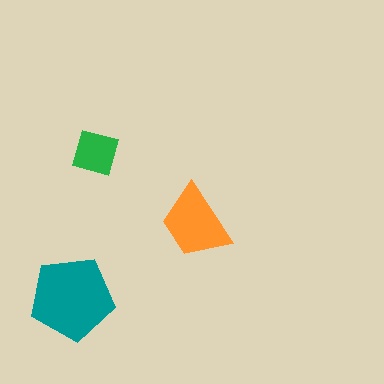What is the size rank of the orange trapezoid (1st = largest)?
2nd.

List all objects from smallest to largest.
The green square, the orange trapezoid, the teal pentagon.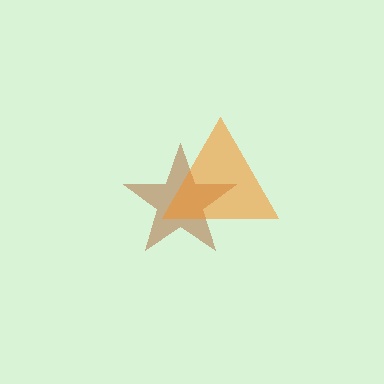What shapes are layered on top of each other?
The layered shapes are: a brown star, an orange triangle.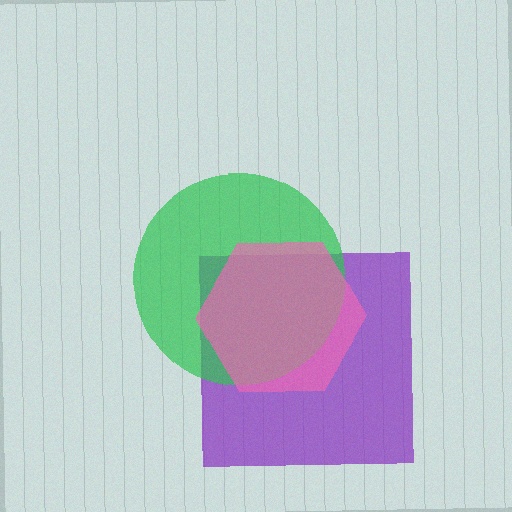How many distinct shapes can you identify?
There are 3 distinct shapes: a purple square, a green circle, a pink hexagon.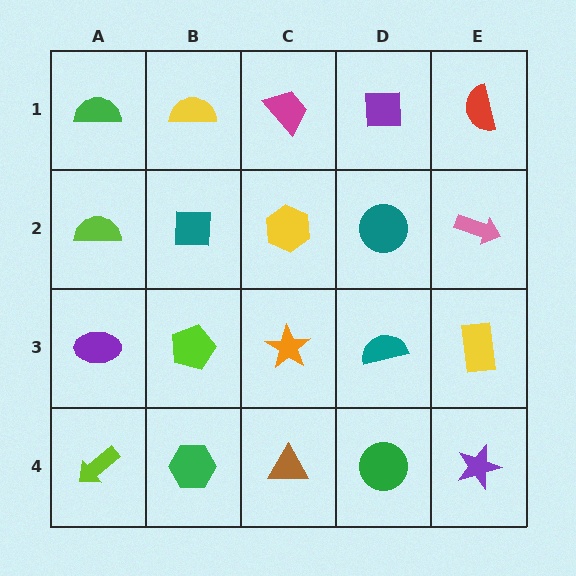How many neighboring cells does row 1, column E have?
2.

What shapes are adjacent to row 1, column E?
A pink arrow (row 2, column E), a purple square (row 1, column D).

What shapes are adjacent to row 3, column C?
A yellow hexagon (row 2, column C), a brown triangle (row 4, column C), a lime pentagon (row 3, column B), a teal semicircle (row 3, column D).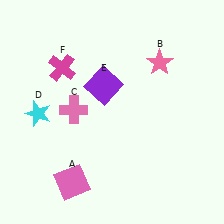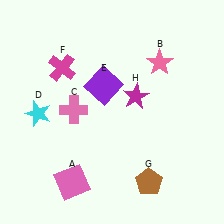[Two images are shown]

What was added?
A brown pentagon (G), a magenta star (H) were added in Image 2.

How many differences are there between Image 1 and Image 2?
There are 2 differences between the two images.